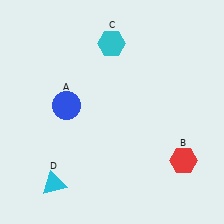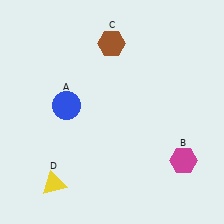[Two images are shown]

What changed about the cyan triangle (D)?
In Image 1, D is cyan. In Image 2, it changed to yellow.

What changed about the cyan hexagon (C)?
In Image 1, C is cyan. In Image 2, it changed to brown.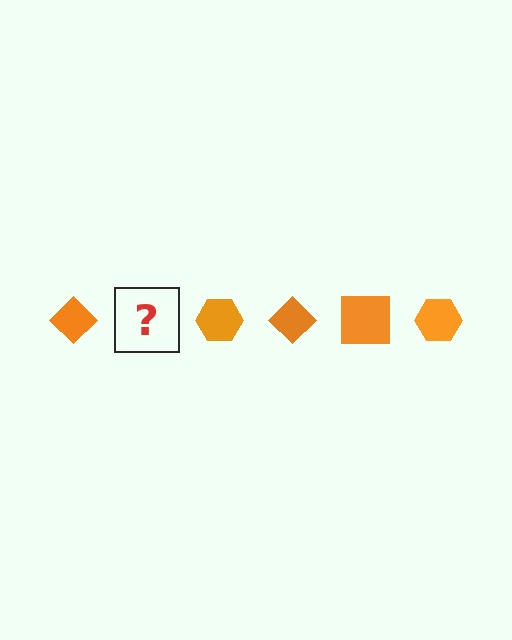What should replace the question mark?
The question mark should be replaced with an orange square.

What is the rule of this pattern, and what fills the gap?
The rule is that the pattern cycles through diamond, square, hexagon shapes in orange. The gap should be filled with an orange square.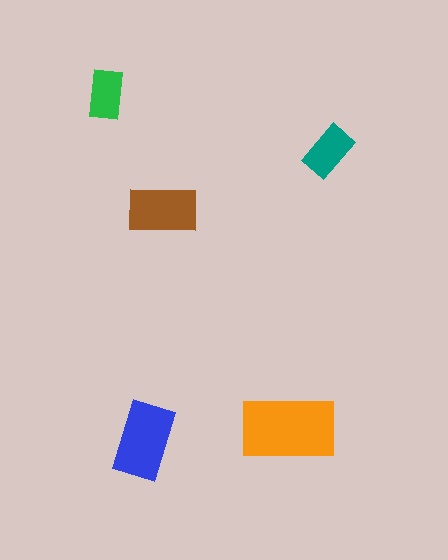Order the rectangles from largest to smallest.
the orange one, the blue one, the brown one, the teal one, the green one.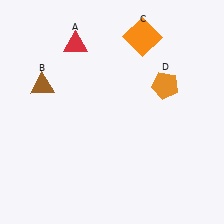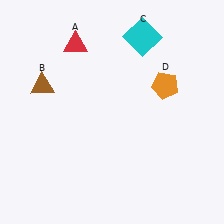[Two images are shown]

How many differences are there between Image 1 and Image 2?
There is 1 difference between the two images.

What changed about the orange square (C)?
In Image 1, C is orange. In Image 2, it changed to cyan.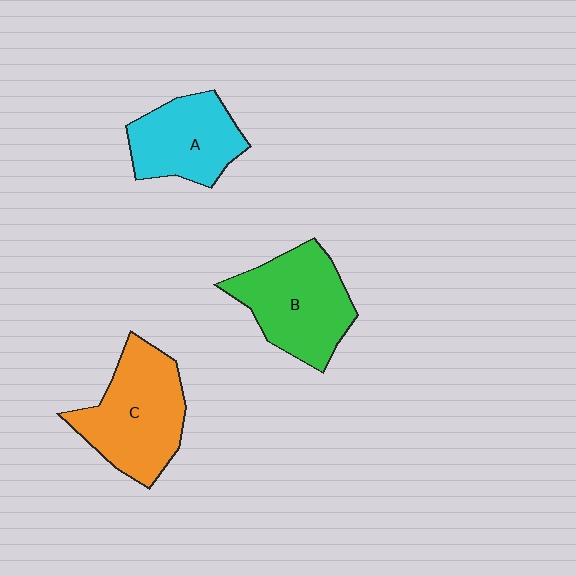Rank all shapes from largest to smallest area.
From largest to smallest: C (orange), B (green), A (cyan).